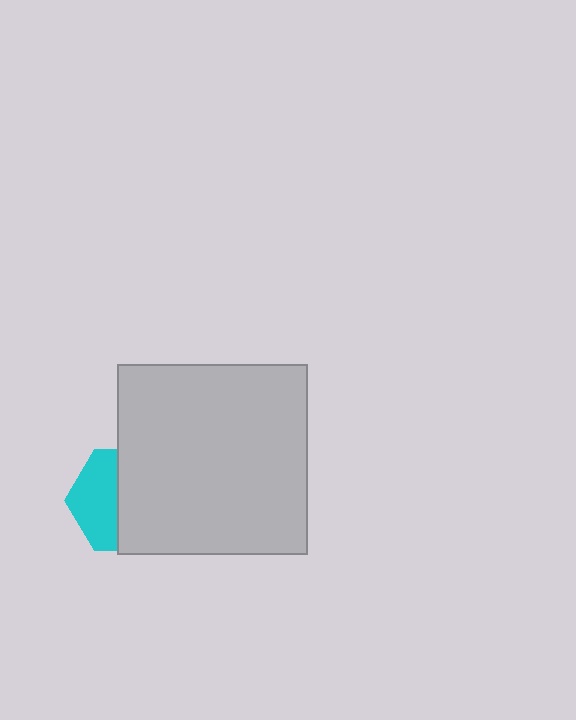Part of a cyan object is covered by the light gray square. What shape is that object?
It is a hexagon.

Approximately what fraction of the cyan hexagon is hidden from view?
Roughly 56% of the cyan hexagon is hidden behind the light gray square.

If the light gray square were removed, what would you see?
You would see the complete cyan hexagon.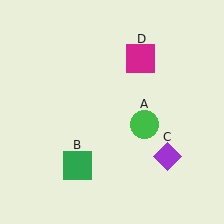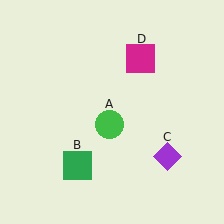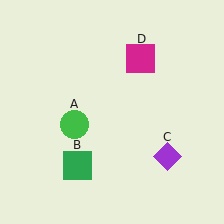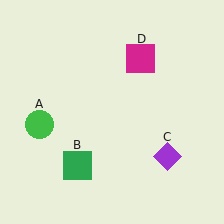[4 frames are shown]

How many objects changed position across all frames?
1 object changed position: green circle (object A).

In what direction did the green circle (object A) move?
The green circle (object A) moved left.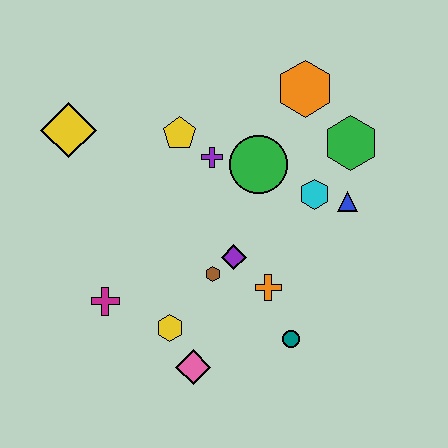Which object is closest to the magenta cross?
The yellow hexagon is closest to the magenta cross.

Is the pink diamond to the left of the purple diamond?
Yes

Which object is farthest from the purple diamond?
The yellow diamond is farthest from the purple diamond.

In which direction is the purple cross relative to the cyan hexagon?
The purple cross is to the left of the cyan hexagon.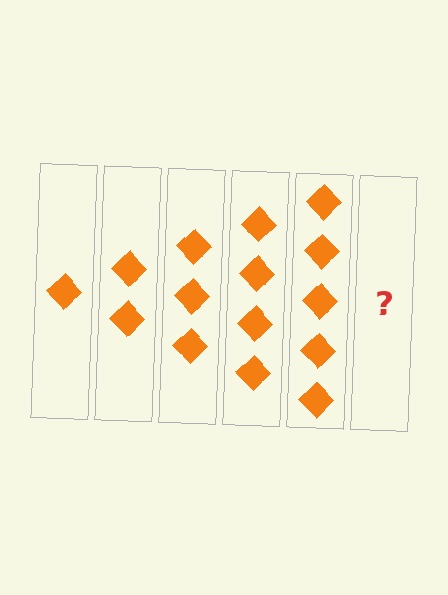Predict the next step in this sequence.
The next step is 6 diamonds.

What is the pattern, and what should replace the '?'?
The pattern is that each step adds one more diamond. The '?' should be 6 diamonds.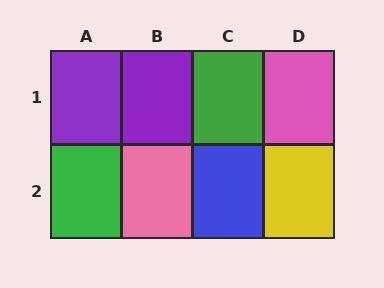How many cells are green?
2 cells are green.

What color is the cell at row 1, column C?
Green.